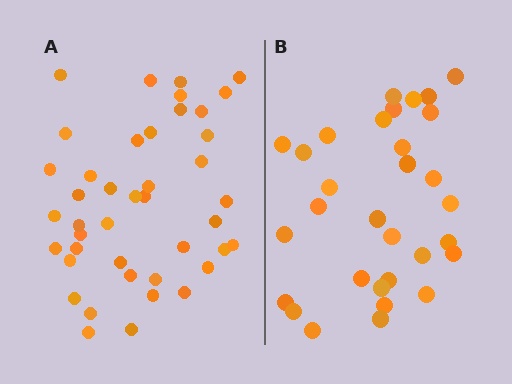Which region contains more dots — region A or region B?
Region A (the left region) has more dots.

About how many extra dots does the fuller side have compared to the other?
Region A has roughly 12 or so more dots than region B.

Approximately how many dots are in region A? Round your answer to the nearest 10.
About 40 dots. (The exact count is 42, which rounds to 40.)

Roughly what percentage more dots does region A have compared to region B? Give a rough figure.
About 35% more.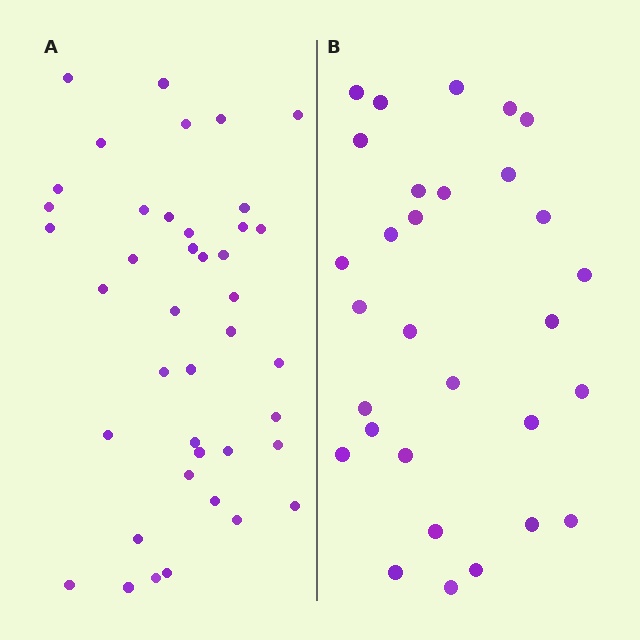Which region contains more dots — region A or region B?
Region A (the left region) has more dots.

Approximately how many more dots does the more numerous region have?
Region A has roughly 12 or so more dots than region B.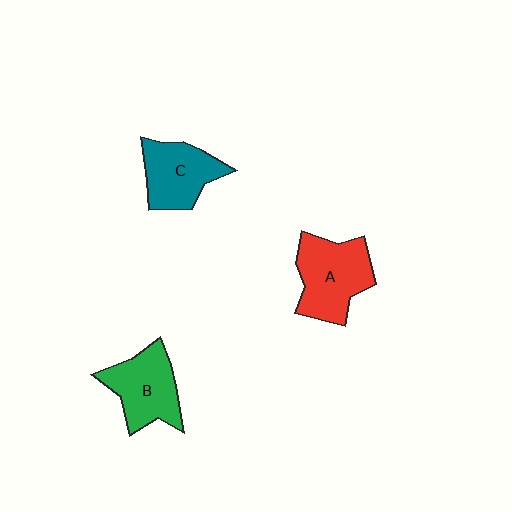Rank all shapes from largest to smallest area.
From largest to smallest: A (red), B (green), C (teal).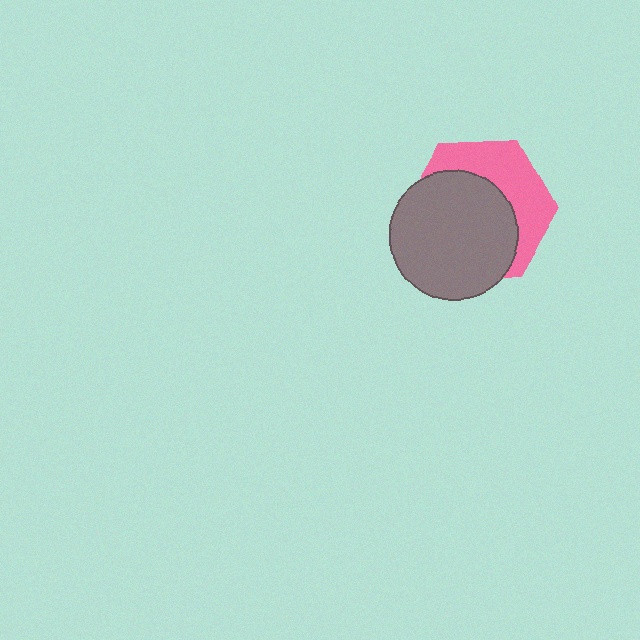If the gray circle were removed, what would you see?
You would see the complete pink hexagon.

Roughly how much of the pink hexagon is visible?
A small part of it is visible (roughly 40%).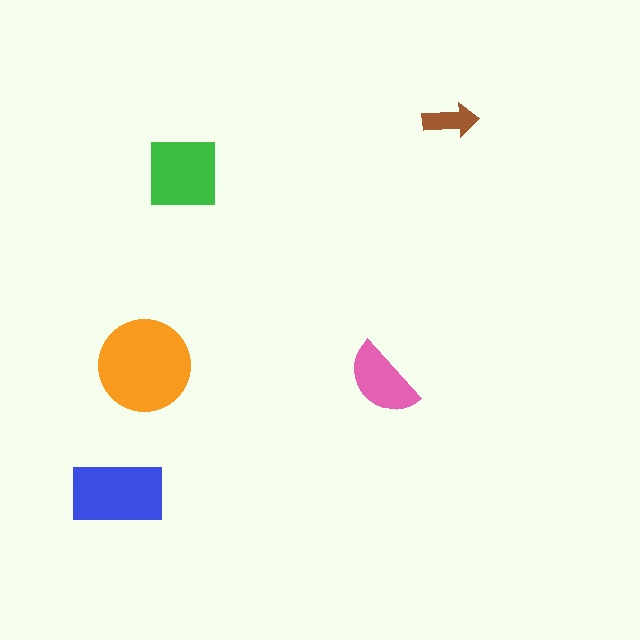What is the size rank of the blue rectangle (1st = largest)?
2nd.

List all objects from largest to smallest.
The orange circle, the blue rectangle, the green square, the pink semicircle, the brown arrow.